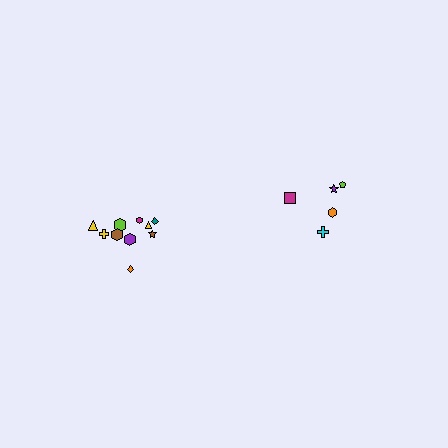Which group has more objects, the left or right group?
The left group.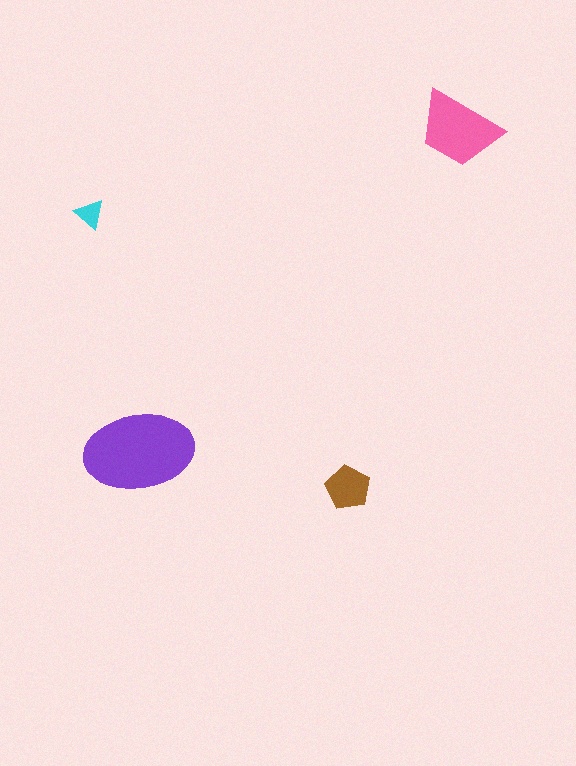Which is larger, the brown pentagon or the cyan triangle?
The brown pentagon.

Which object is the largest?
The purple ellipse.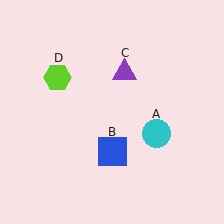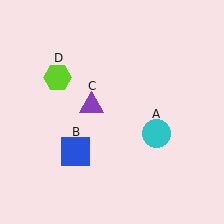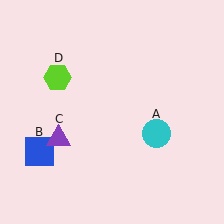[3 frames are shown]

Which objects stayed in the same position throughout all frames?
Cyan circle (object A) and lime hexagon (object D) remained stationary.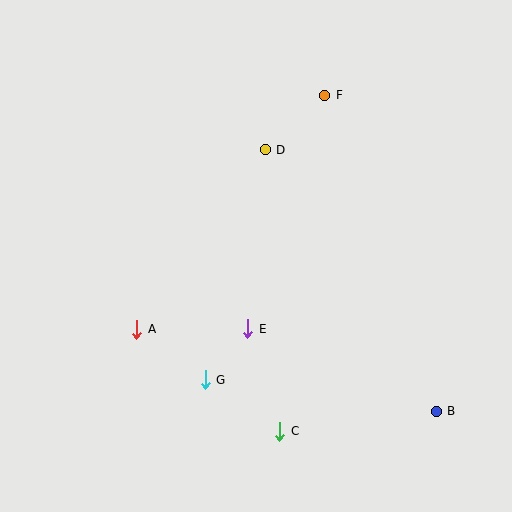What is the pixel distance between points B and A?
The distance between B and A is 311 pixels.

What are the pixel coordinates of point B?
Point B is at (436, 411).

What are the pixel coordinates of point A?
Point A is at (137, 329).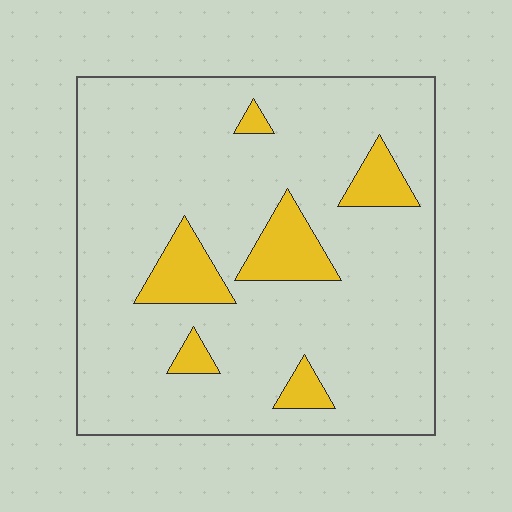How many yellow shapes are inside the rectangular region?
6.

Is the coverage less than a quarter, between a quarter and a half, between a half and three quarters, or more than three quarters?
Less than a quarter.